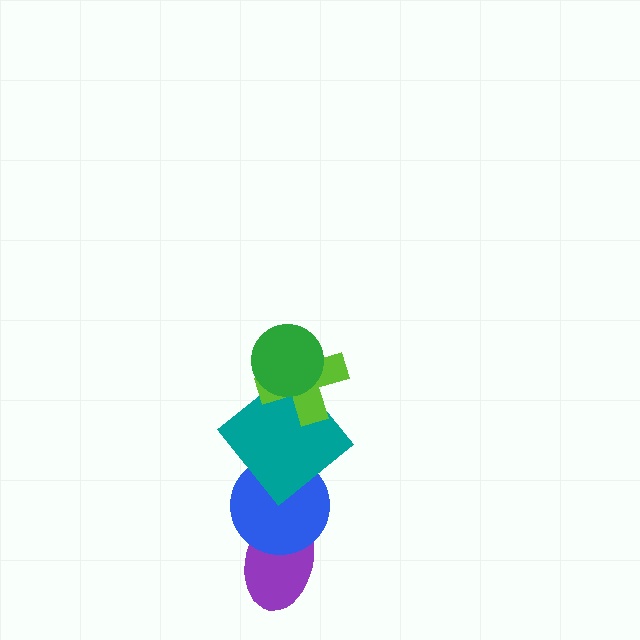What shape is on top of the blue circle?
The teal diamond is on top of the blue circle.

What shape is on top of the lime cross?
The green circle is on top of the lime cross.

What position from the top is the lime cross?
The lime cross is 2nd from the top.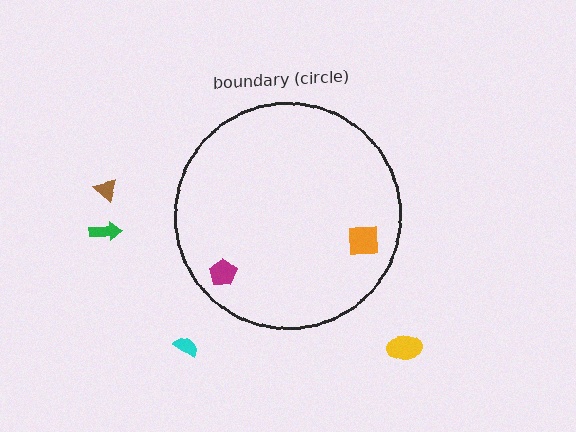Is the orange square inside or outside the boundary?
Inside.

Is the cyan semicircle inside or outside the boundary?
Outside.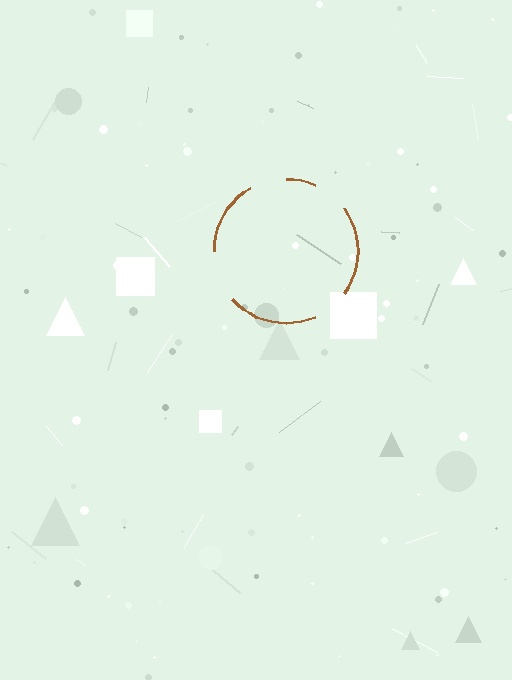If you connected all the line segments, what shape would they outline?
They would outline a circle.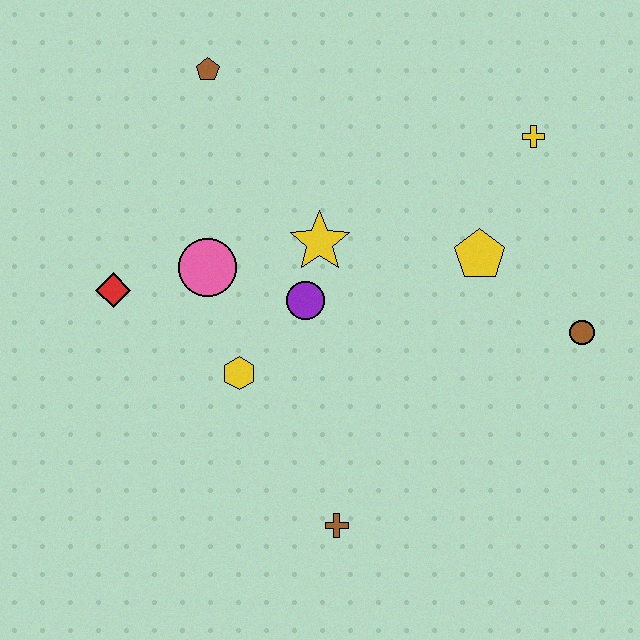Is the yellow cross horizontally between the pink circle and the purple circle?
No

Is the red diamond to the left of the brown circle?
Yes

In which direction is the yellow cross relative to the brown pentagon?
The yellow cross is to the right of the brown pentagon.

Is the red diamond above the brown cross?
Yes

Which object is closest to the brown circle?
The yellow pentagon is closest to the brown circle.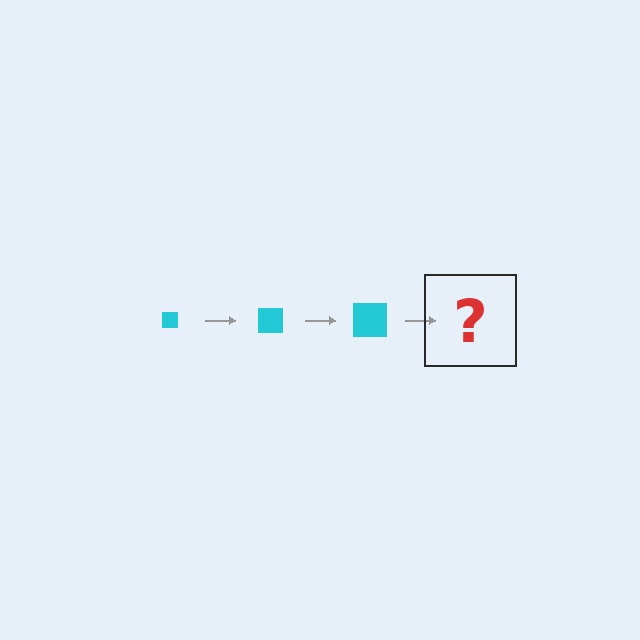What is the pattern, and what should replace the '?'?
The pattern is that the square gets progressively larger each step. The '?' should be a cyan square, larger than the previous one.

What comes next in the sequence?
The next element should be a cyan square, larger than the previous one.